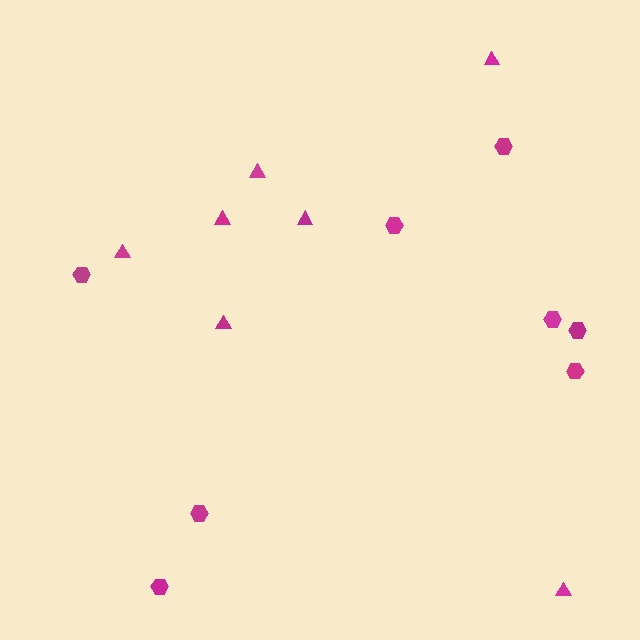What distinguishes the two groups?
There are 2 groups: one group of hexagons (8) and one group of triangles (7).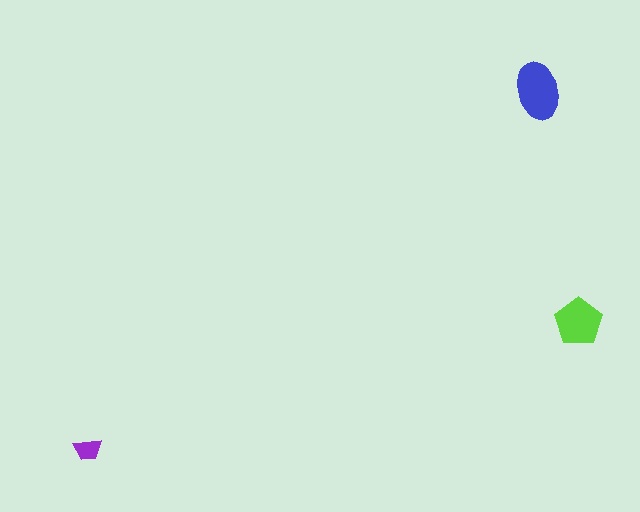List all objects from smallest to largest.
The purple trapezoid, the lime pentagon, the blue ellipse.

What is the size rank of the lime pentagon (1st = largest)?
2nd.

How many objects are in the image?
There are 3 objects in the image.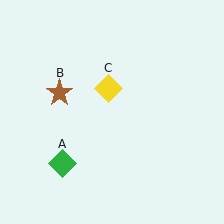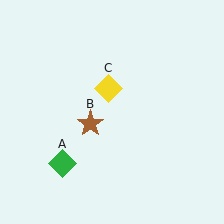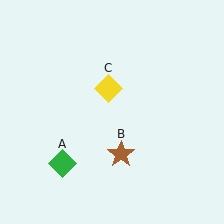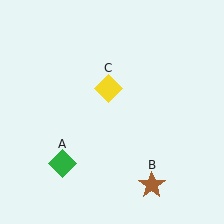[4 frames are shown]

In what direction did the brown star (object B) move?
The brown star (object B) moved down and to the right.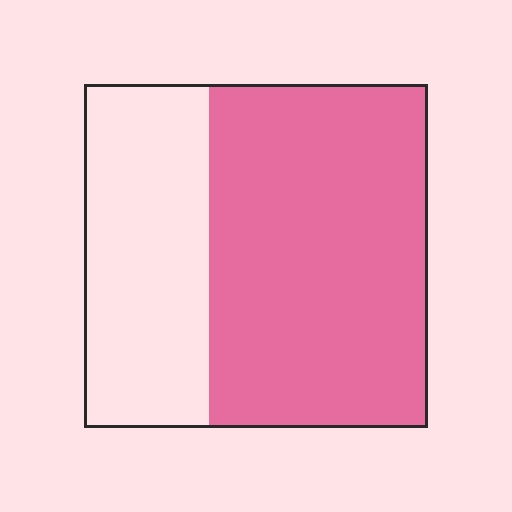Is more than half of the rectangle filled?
Yes.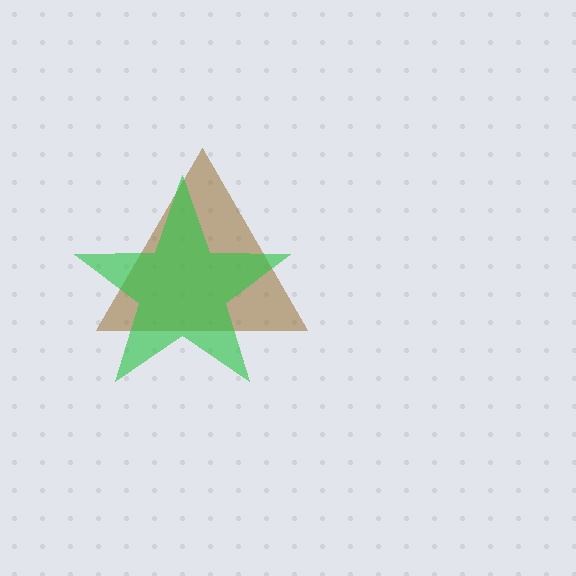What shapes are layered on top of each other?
The layered shapes are: a brown triangle, a green star.